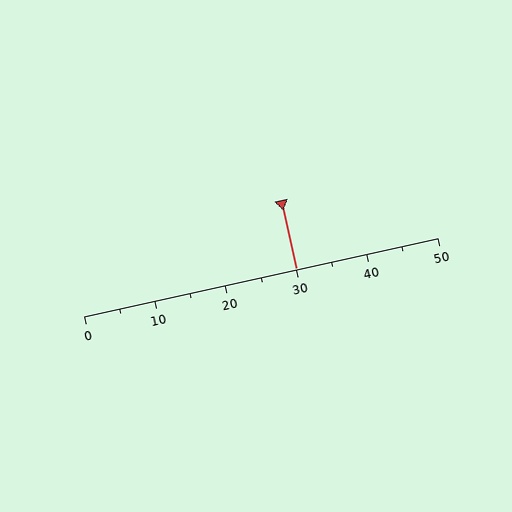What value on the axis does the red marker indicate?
The marker indicates approximately 30.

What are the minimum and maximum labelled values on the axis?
The axis runs from 0 to 50.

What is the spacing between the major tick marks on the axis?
The major ticks are spaced 10 apart.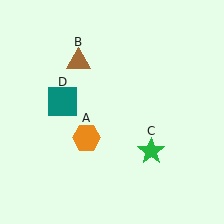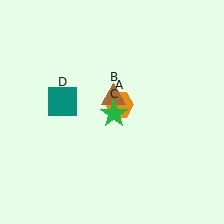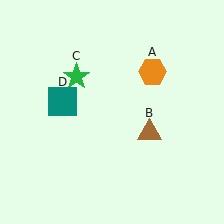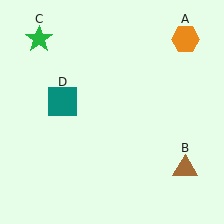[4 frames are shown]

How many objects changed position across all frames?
3 objects changed position: orange hexagon (object A), brown triangle (object B), green star (object C).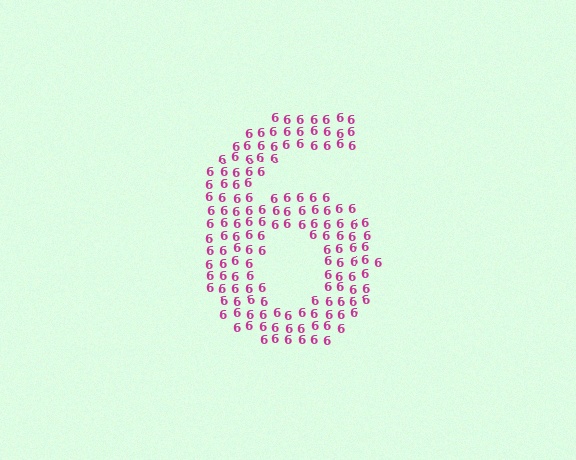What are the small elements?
The small elements are digit 6's.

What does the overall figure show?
The overall figure shows the digit 6.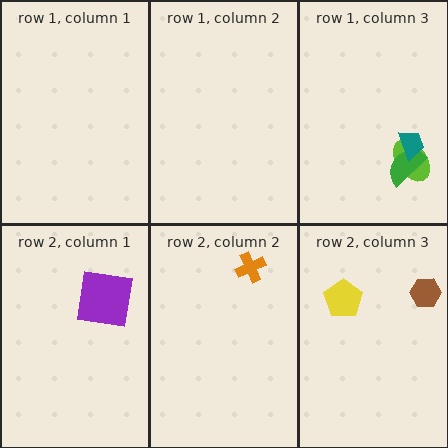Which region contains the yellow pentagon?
The row 2, column 3 region.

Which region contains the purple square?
The row 2, column 1 region.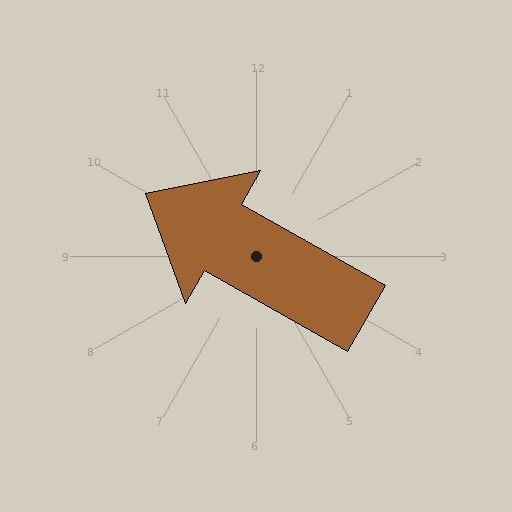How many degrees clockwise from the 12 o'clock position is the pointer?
Approximately 300 degrees.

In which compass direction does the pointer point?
Northwest.